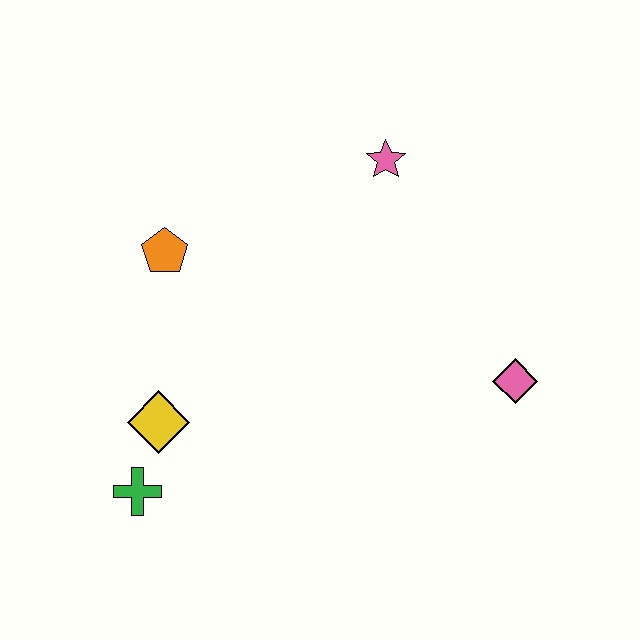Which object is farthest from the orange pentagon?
The pink diamond is farthest from the orange pentagon.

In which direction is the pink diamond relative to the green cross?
The pink diamond is to the right of the green cross.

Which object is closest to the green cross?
The yellow diamond is closest to the green cross.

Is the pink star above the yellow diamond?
Yes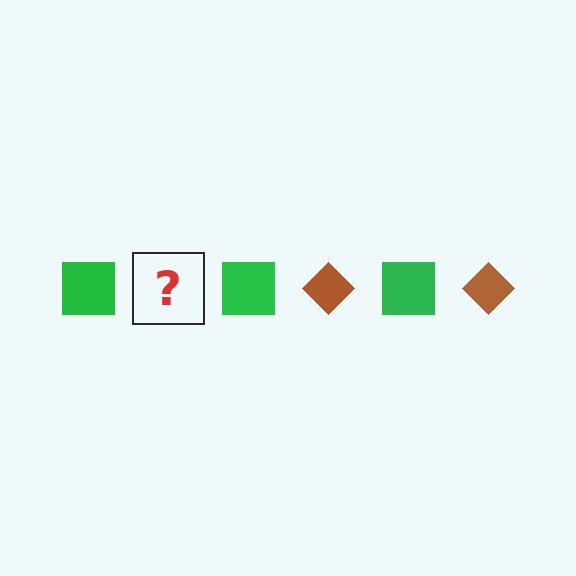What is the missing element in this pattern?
The missing element is a brown diamond.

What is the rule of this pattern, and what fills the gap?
The rule is that the pattern alternates between green square and brown diamond. The gap should be filled with a brown diamond.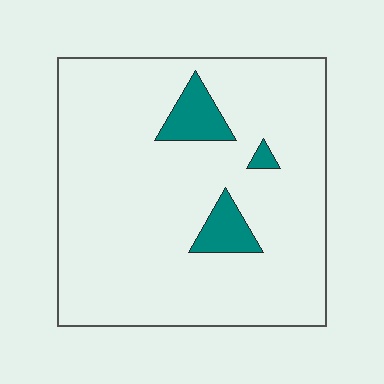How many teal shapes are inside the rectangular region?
3.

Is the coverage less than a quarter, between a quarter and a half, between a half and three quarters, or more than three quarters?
Less than a quarter.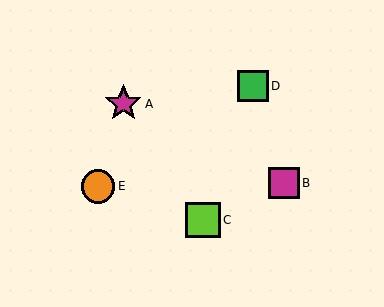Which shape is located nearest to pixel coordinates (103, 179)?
The orange circle (labeled E) at (98, 186) is nearest to that location.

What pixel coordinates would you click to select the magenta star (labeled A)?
Click at (123, 104) to select the magenta star A.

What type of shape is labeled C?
Shape C is a lime square.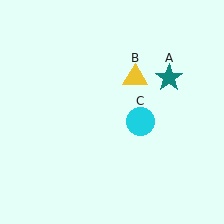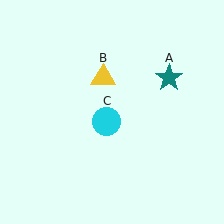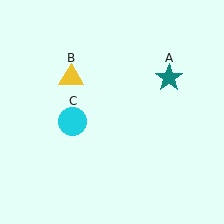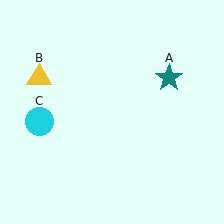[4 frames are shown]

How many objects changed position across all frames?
2 objects changed position: yellow triangle (object B), cyan circle (object C).